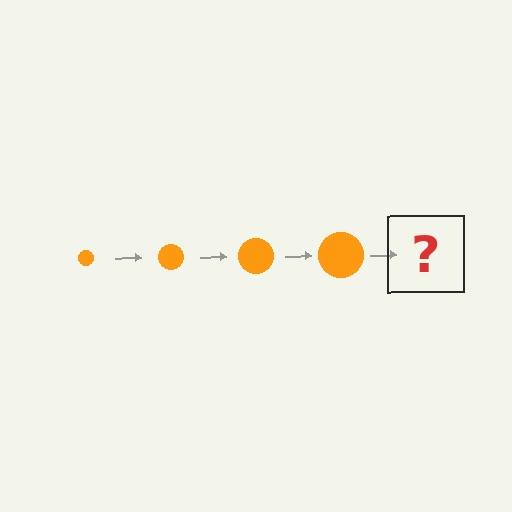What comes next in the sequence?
The next element should be an orange circle, larger than the previous one.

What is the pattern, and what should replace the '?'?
The pattern is that the circle gets progressively larger each step. The '?' should be an orange circle, larger than the previous one.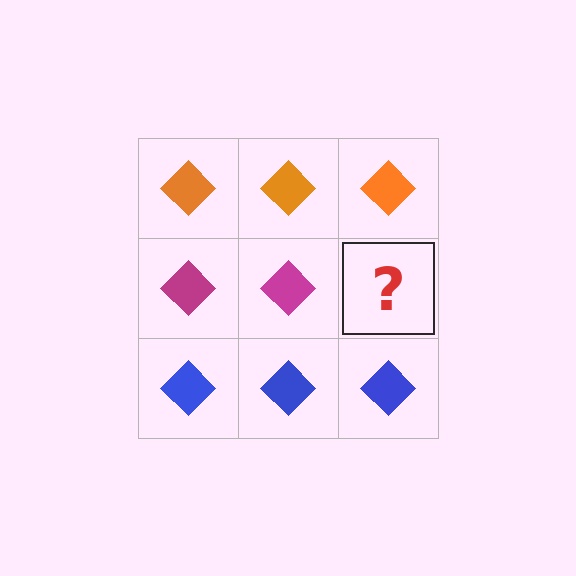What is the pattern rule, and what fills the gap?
The rule is that each row has a consistent color. The gap should be filled with a magenta diamond.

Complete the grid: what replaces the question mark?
The question mark should be replaced with a magenta diamond.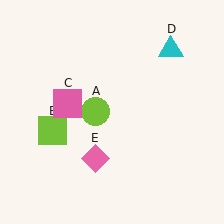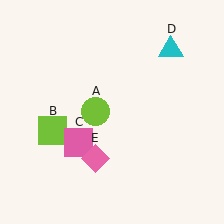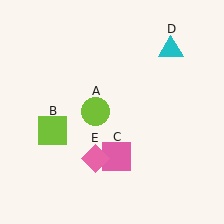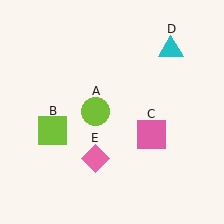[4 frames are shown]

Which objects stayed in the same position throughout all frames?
Lime circle (object A) and lime square (object B) and cyan triangle (object D) and pink diamond (object E) remained stationary.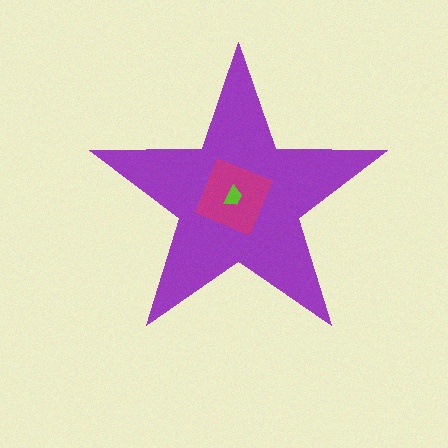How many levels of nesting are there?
3.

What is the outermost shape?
The purple star.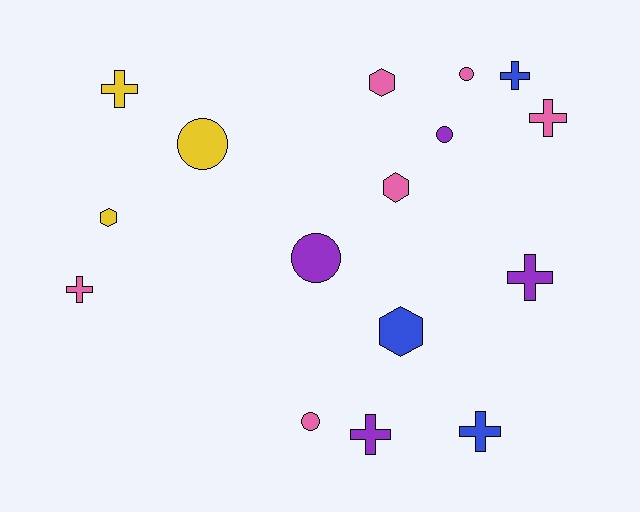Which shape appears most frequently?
Cross, with 7 objects.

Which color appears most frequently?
Pink, with 6 objects.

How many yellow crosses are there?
There is 1 yellow cross.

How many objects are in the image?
There are 16 objects.